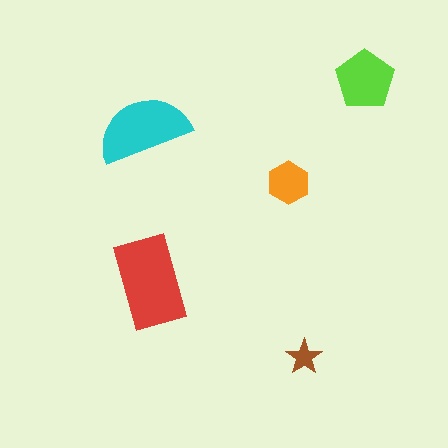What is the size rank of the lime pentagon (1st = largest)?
3rd.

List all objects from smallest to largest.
The brown star, the orange hexagon, the lime pentagon, the cyan semicircle, the red rectangle.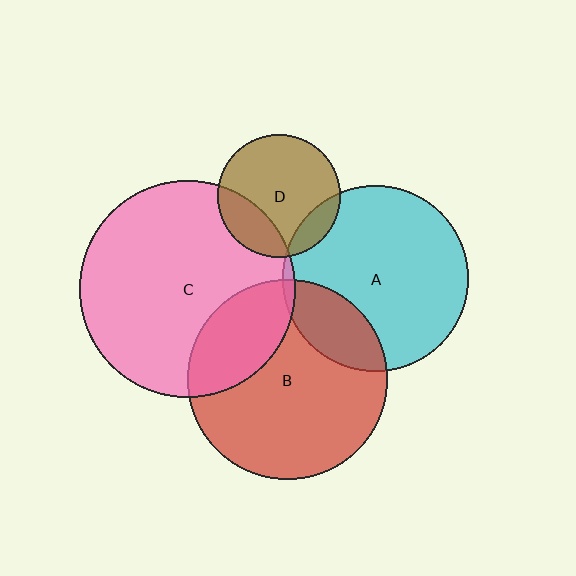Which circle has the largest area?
Circle C (pink).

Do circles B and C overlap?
Yes.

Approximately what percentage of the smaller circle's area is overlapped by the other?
Approximately 25%.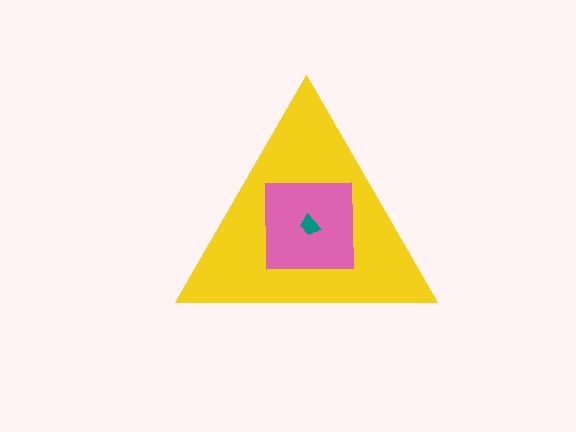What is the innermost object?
The teal trapezoid.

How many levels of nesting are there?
3.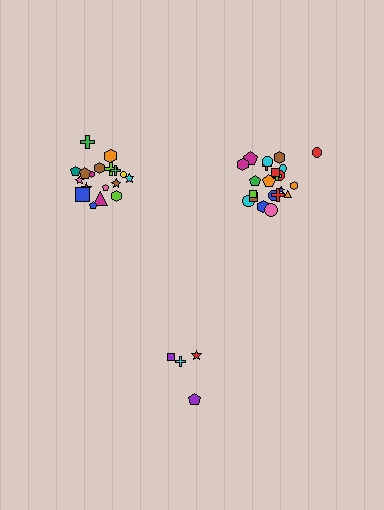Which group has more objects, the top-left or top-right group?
The top-right group.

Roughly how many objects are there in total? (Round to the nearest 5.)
Roughly 45 objects in total.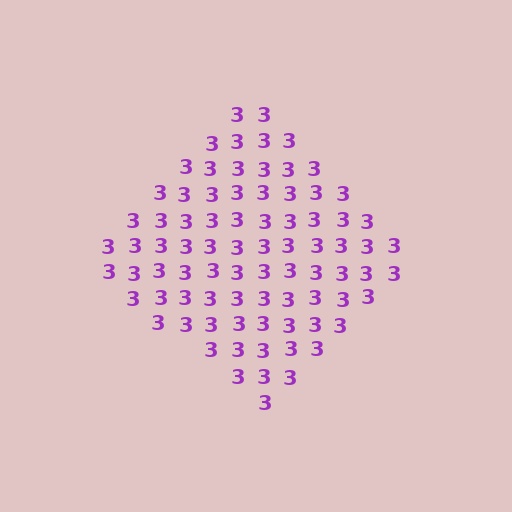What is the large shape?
The large shape is a diamond.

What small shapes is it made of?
It is made of small digit 3's.